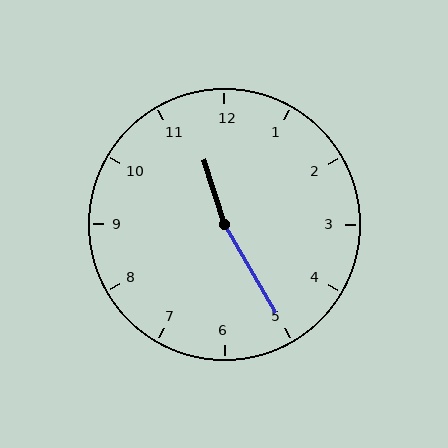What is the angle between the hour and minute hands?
Approximately 168 degrees.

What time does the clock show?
11:25.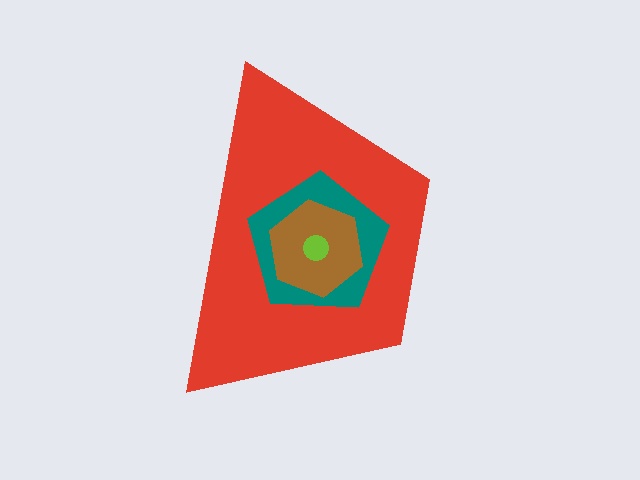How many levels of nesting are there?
4.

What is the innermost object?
The lime circle.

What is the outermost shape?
The red trapezoid.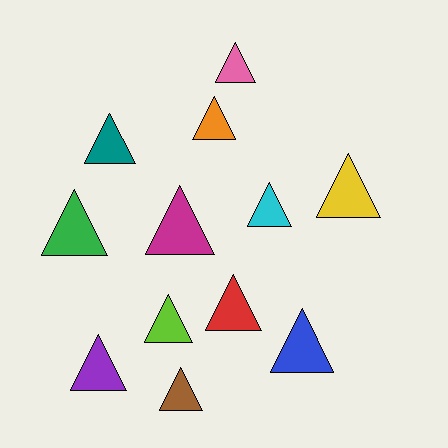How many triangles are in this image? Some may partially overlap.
There are 12 triangles.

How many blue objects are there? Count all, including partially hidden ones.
There is 1 blue object.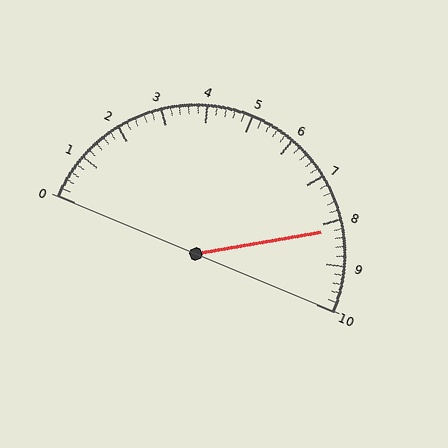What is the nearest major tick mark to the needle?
The nearest major tick mark is 8.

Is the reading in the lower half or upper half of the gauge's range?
The reading is in the upper half of the range (0 to 10).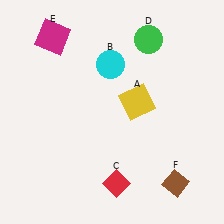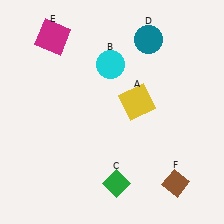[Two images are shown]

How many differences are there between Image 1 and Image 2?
There are 2 differences between the two images.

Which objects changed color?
C changed from red to green. D changed from green to teal.